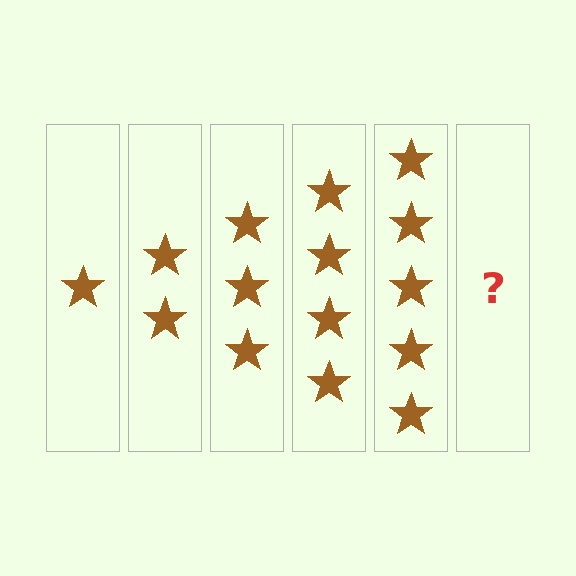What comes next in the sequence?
The next element should be 6 stars.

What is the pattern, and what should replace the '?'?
The pattern is that each step adds one more star. The '?' should be 6 stars.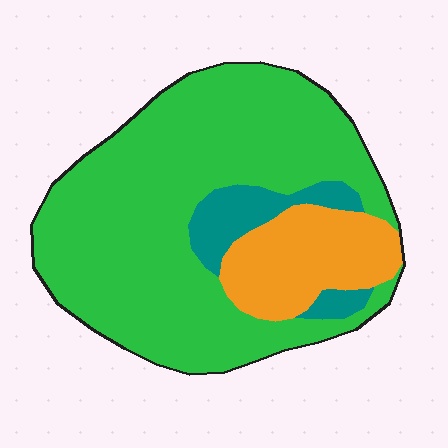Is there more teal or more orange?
Orange.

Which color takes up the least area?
Teal, at roughly 10%.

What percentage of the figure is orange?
Orange takes up between a sixth and a third of the figure.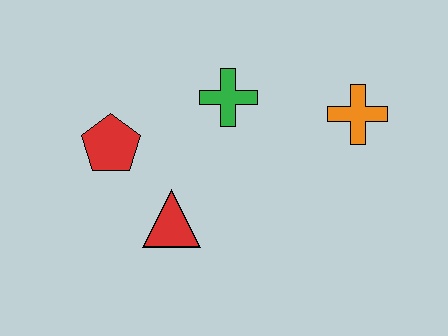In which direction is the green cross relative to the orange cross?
The green cross is to the left of the orange cross.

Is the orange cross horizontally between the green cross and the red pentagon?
No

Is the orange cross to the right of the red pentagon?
Yes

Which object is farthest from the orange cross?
The red pentagon is farthest from the orange cross.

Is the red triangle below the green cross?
Yes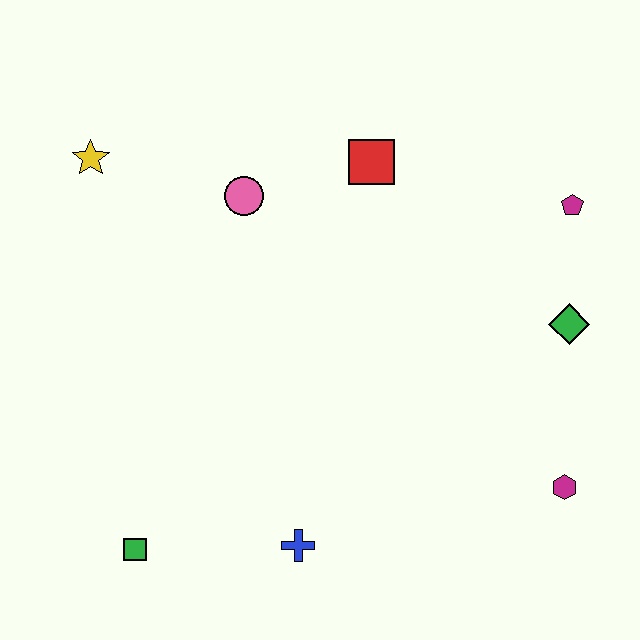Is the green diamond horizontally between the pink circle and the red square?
No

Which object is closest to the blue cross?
The green square is closest to the blue cross.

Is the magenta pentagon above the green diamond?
Yes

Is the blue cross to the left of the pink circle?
No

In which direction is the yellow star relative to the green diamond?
The yellow star is to the left of the green diamond.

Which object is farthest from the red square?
The green square is farthest from the red square.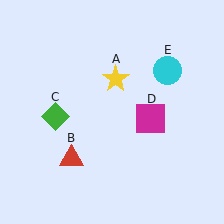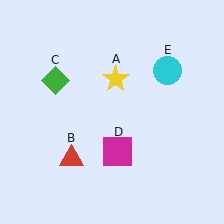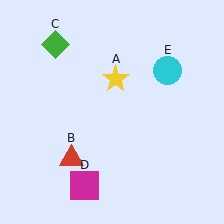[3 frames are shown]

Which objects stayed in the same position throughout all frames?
Yellow star (object A) and red triangle (object B) and cyan circle (object E) remained stationary.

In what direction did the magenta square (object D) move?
The magenta square (object D) moved down and to the left.